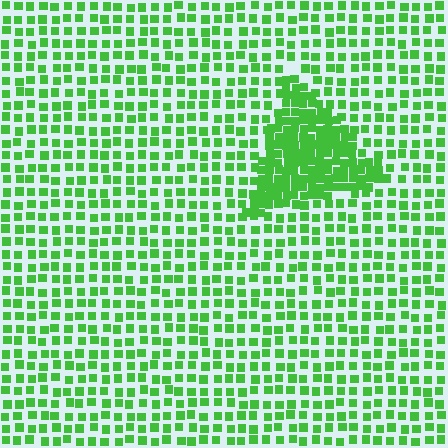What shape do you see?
I see a triangle.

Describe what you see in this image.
The image contains small green elements arranged at two different densities. A triangle-shaped region is visible where the elements are more densely packed than the surrounding area.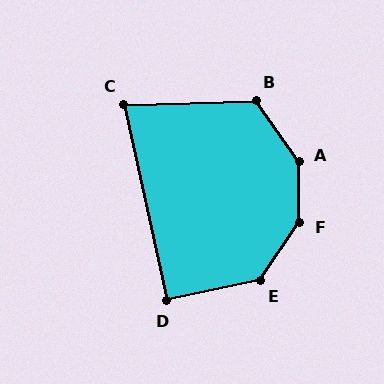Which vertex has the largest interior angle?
F, at approximately 146 degrees.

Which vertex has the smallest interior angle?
C, at approximately 79 degrees.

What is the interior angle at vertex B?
Approximately 124 degrees (obtuse).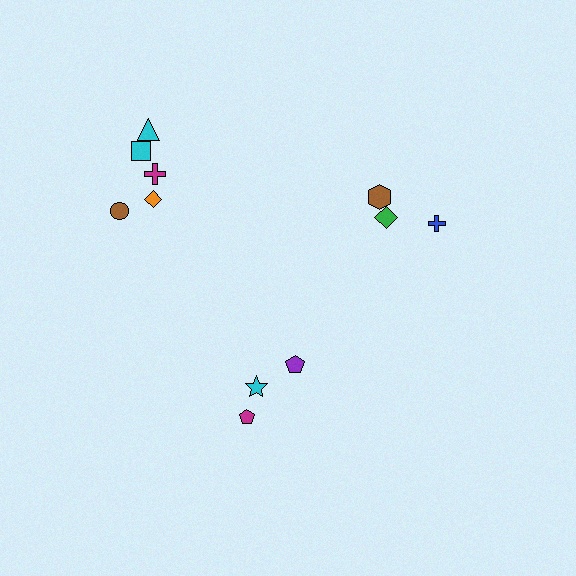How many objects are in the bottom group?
There are 3 objects.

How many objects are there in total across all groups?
There are 11 objects.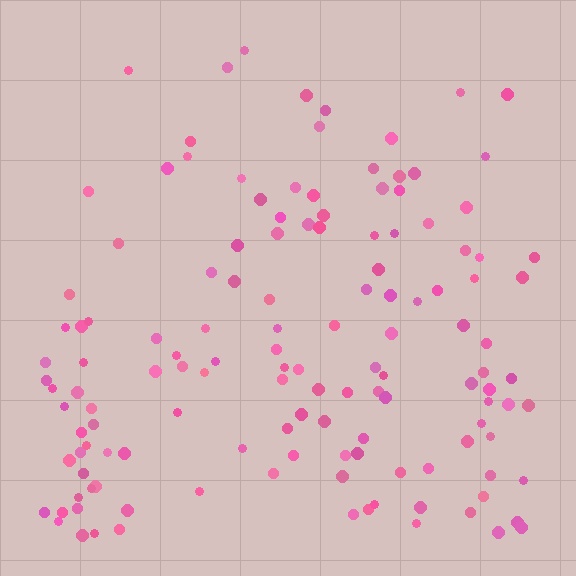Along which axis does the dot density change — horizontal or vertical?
Vertical.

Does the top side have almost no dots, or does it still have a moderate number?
Still a moderate number, just noticeably fewer than the bottom.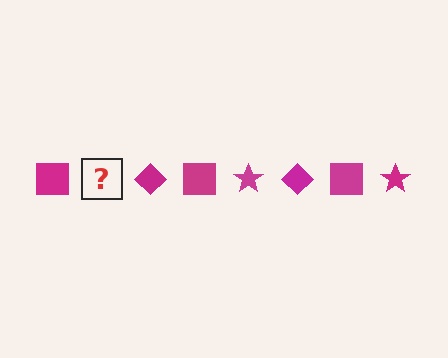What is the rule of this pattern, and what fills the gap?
The rule is that the pattern cycles through square, star, diamond shapes in magenta. The gap should be filled with a magenta star.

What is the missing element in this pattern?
The missing element is a magenta star.